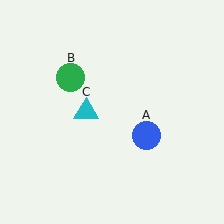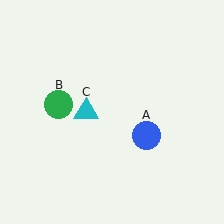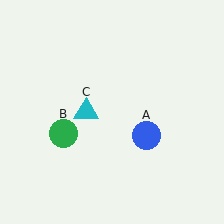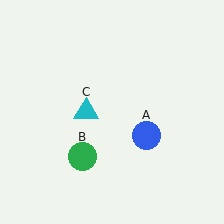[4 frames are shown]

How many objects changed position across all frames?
1 object changed position: green circle (object B).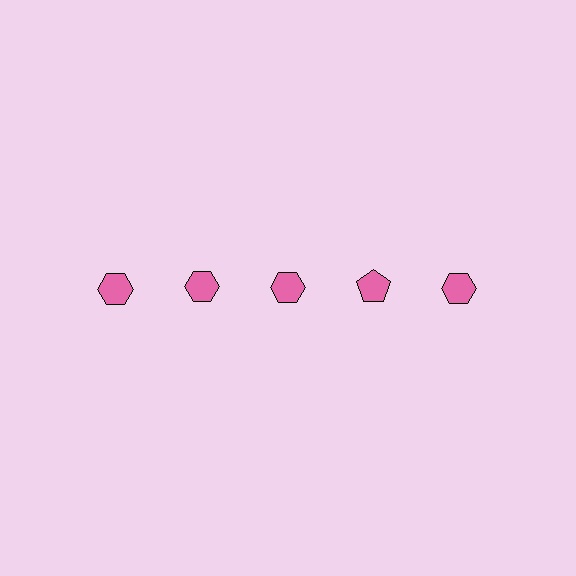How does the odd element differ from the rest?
It has a different shape: pentagon instead of hexagon.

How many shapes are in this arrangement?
There are 5 shapes arranged in a grid pattern.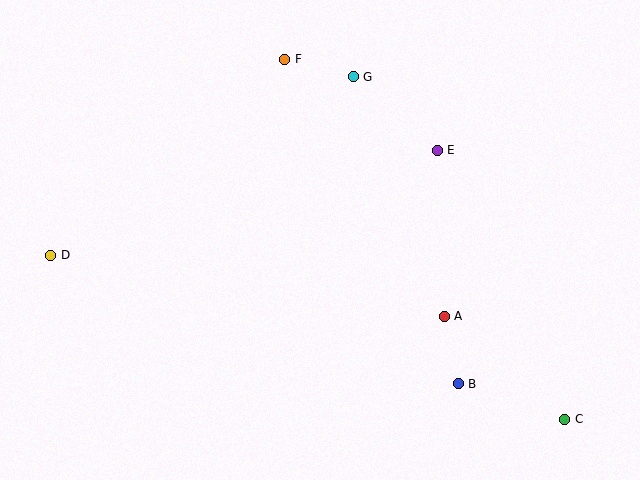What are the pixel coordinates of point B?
Point B is at (458, 384).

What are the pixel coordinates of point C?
Point C is at (565, 419).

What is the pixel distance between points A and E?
The distance between A and E is 166 pixels.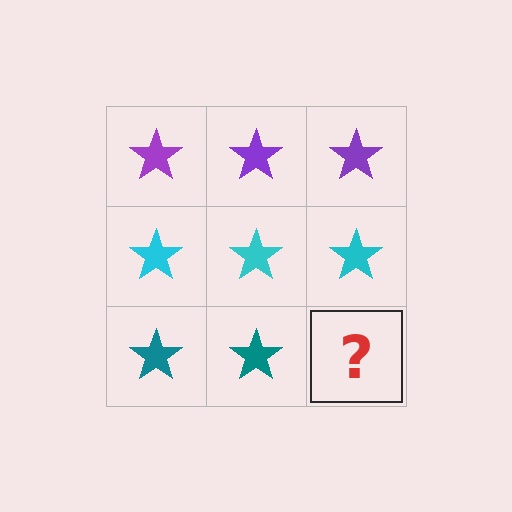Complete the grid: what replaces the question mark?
The question mark should be replaced with a teal star.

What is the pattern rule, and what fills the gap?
The rule is that each row has a consistent color. The gap should be filled with a teal star.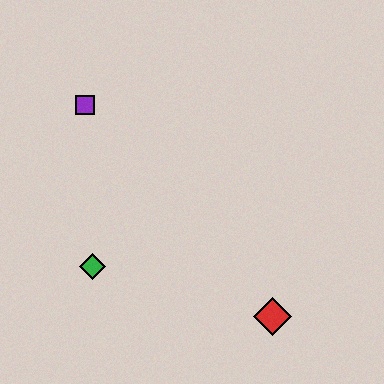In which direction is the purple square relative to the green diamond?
The purple square is above the green diamond.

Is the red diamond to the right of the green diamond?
Yes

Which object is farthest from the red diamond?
The purple square is farthest from the red diamond.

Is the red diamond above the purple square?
No